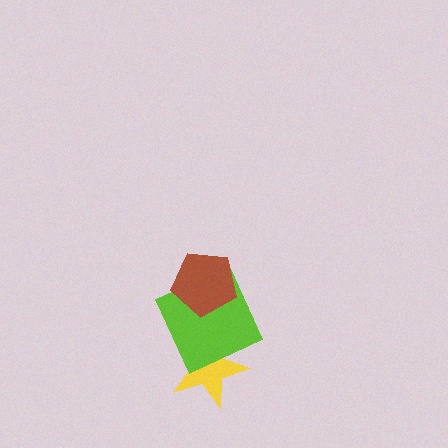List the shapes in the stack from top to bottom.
From top to bottom: the brown pentagon, the lime square, the yellow star.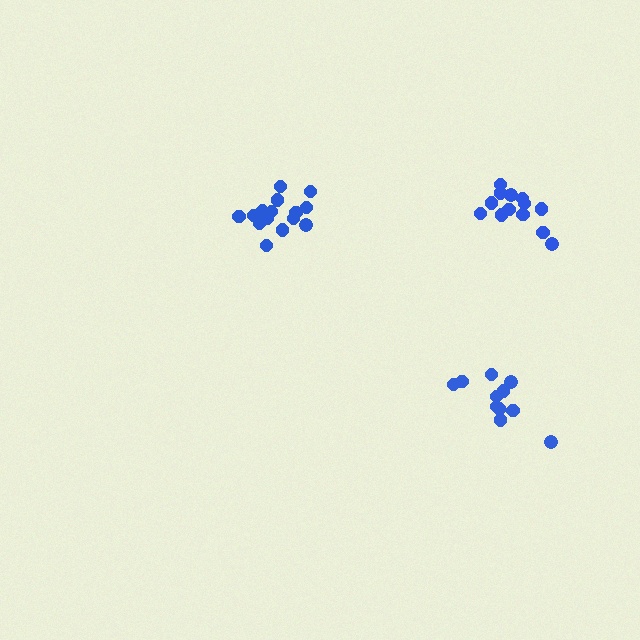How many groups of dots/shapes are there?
There are 3 groups.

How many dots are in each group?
Group 1: 11 dots, Group 2: 13 dots, Group 3: 15 dots (39 total).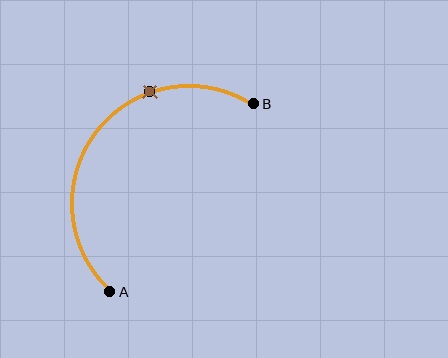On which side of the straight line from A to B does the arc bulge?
The arc bulges above and to the left of the straight line connecting A and B.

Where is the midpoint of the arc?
The arc midpoint is the point on the curve farthest from the straight line joining A and B. It sits above and to the left of that line.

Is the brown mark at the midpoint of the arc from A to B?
No. The brown mark lies on the arc but is closer to endpoint B. The arc midpoint would be at the point on the curve equidistant along the arc from both A and B.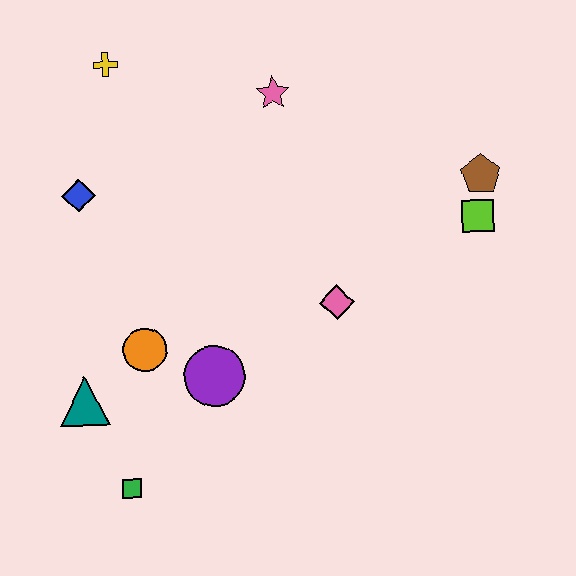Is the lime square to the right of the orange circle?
Yes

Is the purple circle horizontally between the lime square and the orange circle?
Yes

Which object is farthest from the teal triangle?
The brown pentagon is farthest from the teal triangle.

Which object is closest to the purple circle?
The orange circle is closest to the purple circle.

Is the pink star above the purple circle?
Yes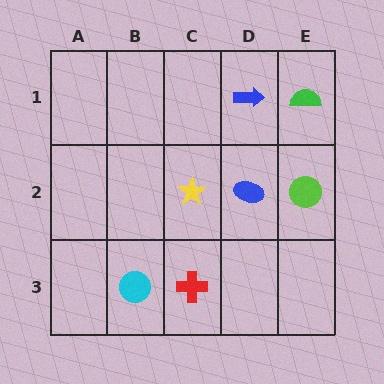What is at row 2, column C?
A yellow star.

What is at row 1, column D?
A blue arrow.